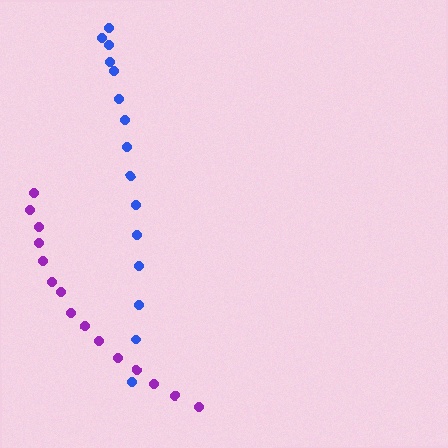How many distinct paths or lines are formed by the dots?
There are 2 distinct paths.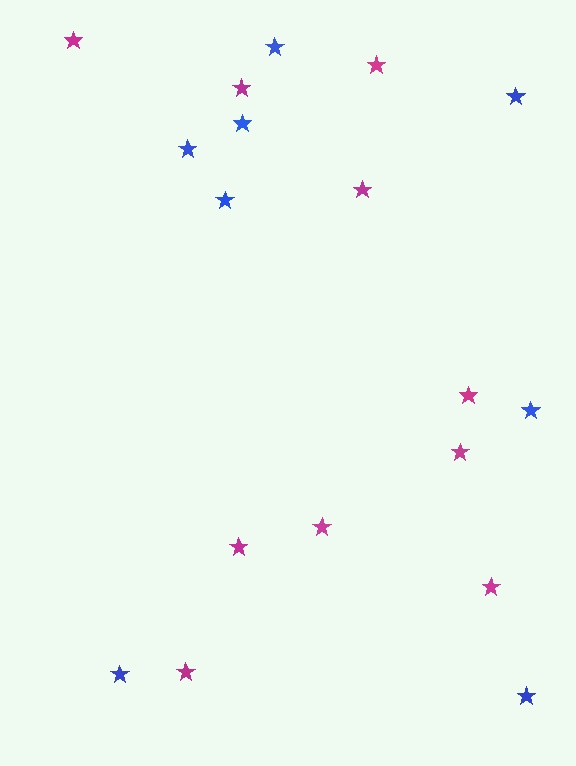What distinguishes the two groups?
There are 2 groups: one group of magenta stars (10) and one group of blue stars (8).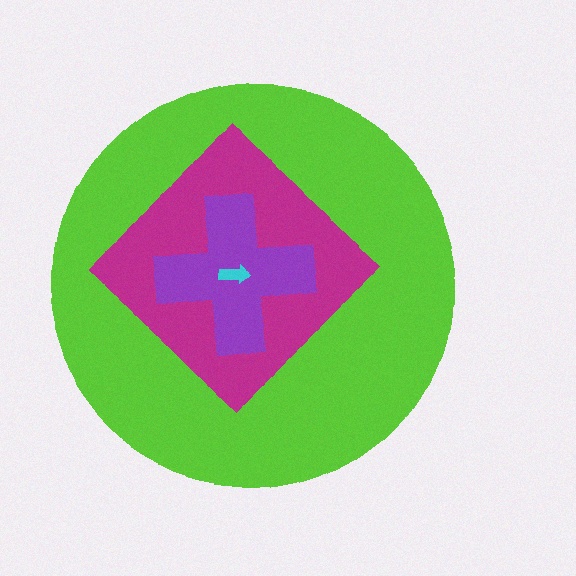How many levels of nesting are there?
4.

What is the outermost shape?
The lime circle.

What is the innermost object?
The cyan arrow.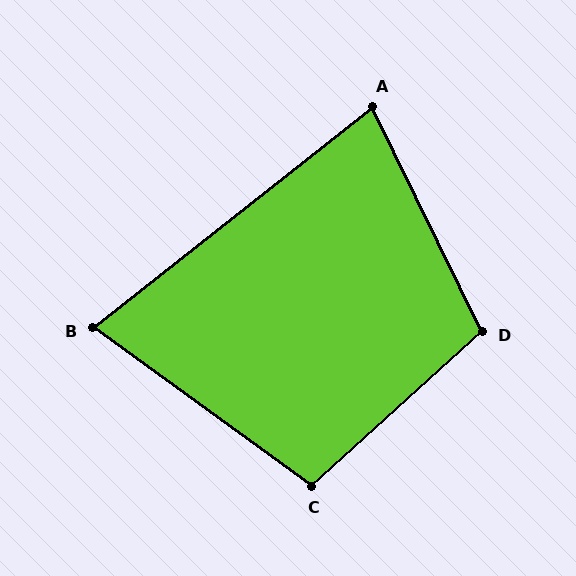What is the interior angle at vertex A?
Approximately 78 degrees (acute).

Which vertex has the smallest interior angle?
B, at approximately 74 degrees.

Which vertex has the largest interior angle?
D, at approximately 106 degrees.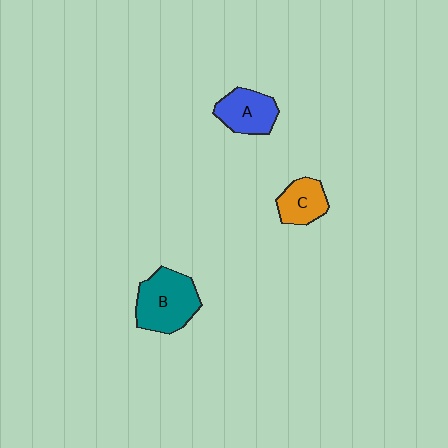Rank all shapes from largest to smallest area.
From largest to smallest: B (teal), A (blue), C (orange).